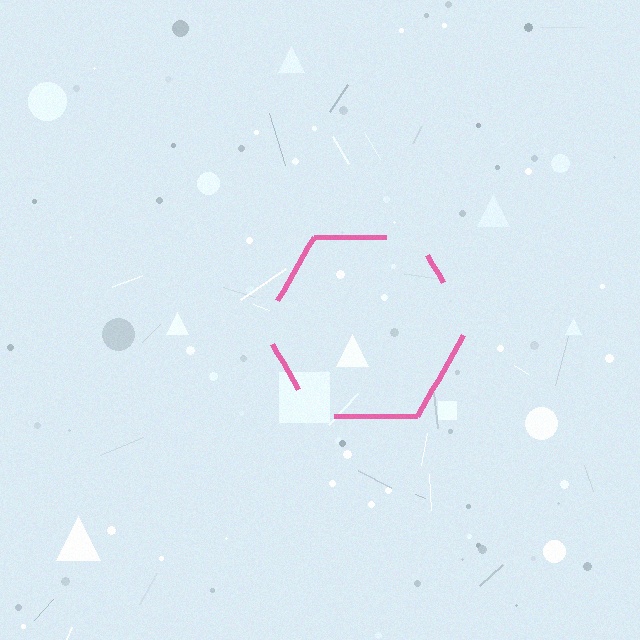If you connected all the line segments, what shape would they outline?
They would outline a hexagon.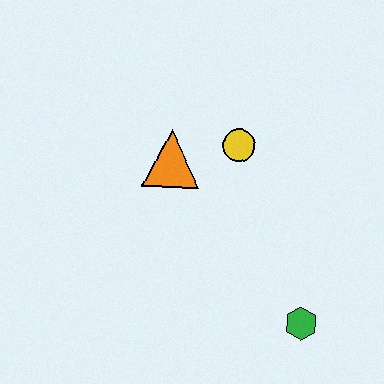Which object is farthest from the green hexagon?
The orange triangle is farthest from the green hexagon.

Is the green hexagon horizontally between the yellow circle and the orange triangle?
No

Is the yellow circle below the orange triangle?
No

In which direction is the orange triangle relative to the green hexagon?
The orange triangle is above the green hexagon.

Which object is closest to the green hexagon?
The yellow circle is closest to the green hexagon.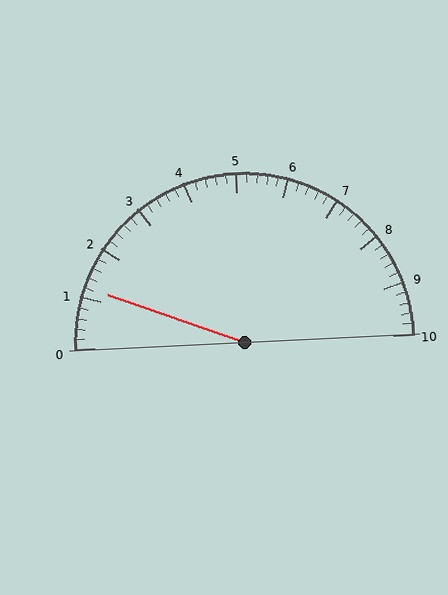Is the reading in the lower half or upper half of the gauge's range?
The reading is in the lower half of the range (0 to 10).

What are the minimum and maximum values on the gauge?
The gauge ranges from 0 to 10.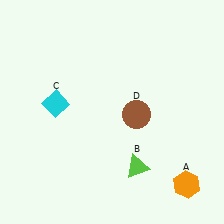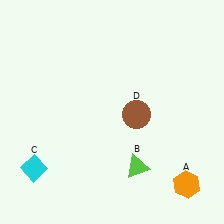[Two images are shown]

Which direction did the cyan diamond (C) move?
The cyan diamond (C) moved down.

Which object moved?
The cyan diamond (C) moved down.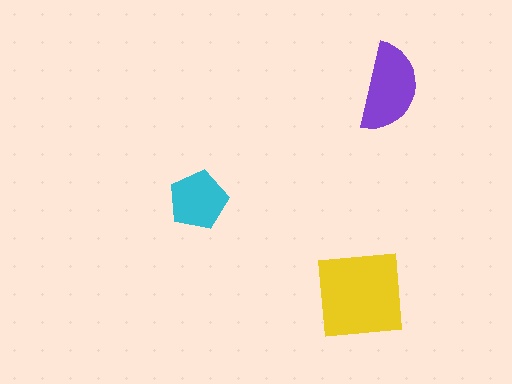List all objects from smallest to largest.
The cyan pentagon, the purple semicircle, the yellow square.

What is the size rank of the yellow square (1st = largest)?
1st.